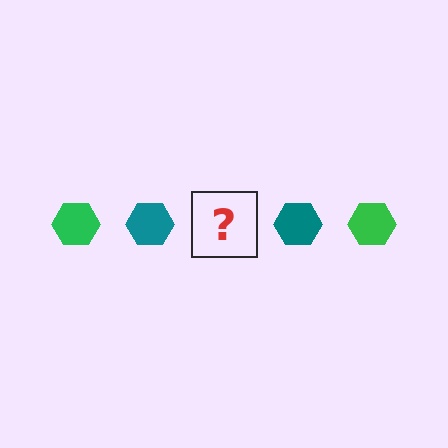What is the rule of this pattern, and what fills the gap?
The rule is that the pattern cycles through green, teal hexagons. The gap should be filled with a green hexagon.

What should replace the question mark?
The question mark should be replaced with a green hexagon.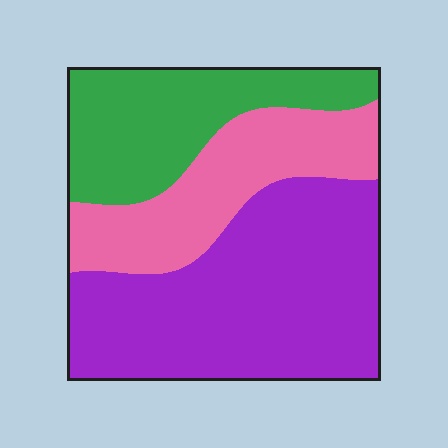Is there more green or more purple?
Purple.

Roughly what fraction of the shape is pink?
Pink covers about 25% of the shape.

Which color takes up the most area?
Purple, at roughly 50%.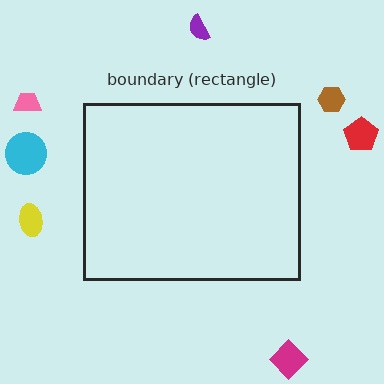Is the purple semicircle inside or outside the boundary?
Outside.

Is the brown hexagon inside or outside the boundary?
Outside.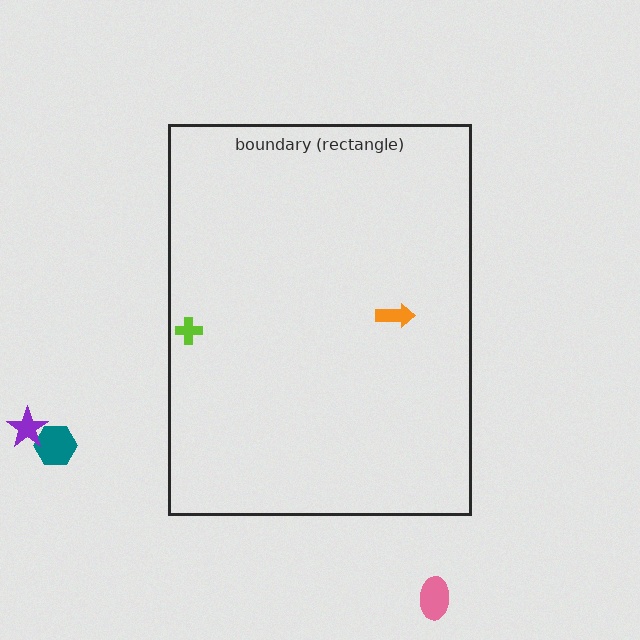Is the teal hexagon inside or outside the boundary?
Outside.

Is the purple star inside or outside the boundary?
Outside.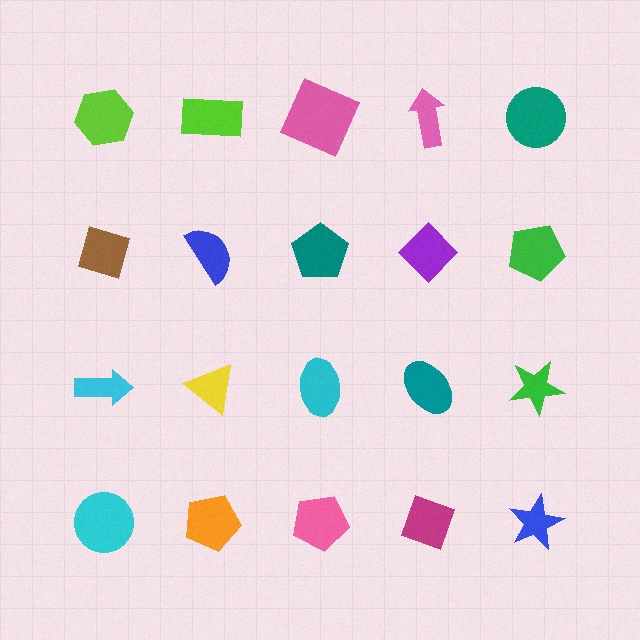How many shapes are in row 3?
5 shapes.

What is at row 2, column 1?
A brown diamond.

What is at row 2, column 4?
A purple diamond.